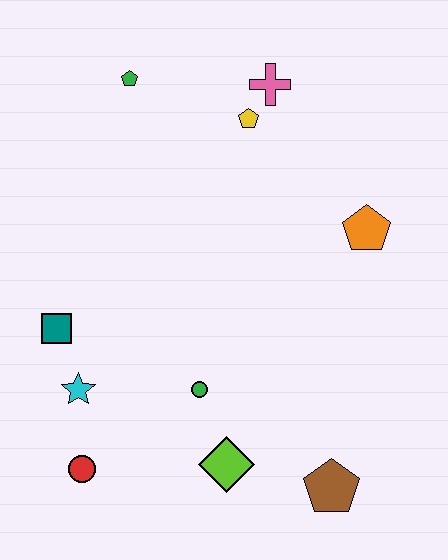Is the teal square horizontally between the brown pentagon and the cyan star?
No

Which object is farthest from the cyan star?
The pink cross is farthest from the cyan star.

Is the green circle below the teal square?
Yes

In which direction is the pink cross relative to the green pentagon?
The pink cross is to the right of the green pentagon.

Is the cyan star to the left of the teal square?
No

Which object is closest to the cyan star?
The teal square is closest to the cyan star.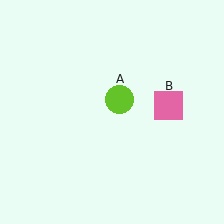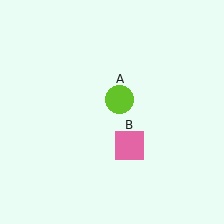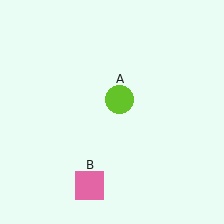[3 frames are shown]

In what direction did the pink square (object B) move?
The pink square (object B) moved down and to the left.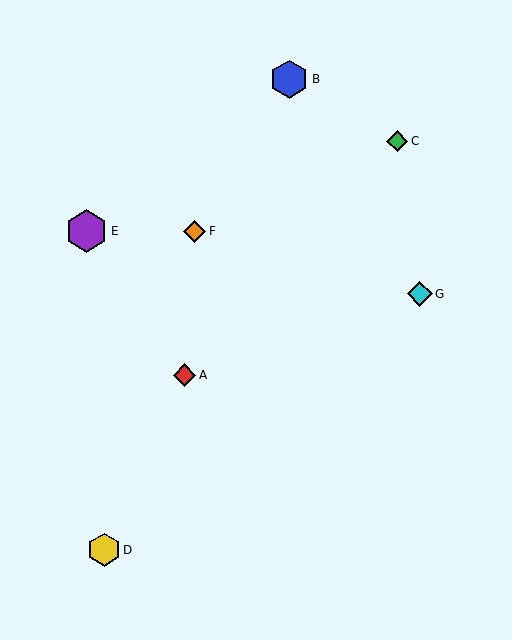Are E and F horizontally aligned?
Yes, both are at y≈231.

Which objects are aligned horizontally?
Objects E, F are aligned horizontally.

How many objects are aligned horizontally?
2 objects (E, F) are aligned horizontally.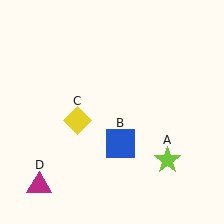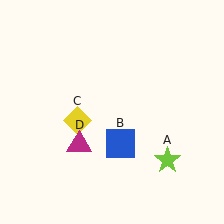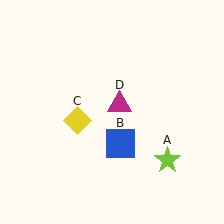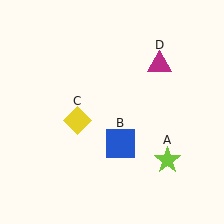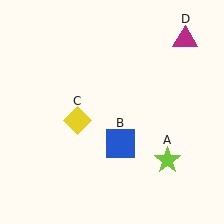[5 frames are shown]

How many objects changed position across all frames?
1 object changed position: magenta triangle (object D).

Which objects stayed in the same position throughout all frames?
Lime star (object A) and blue square (object B) and yellow diamond (object C) remained stationary.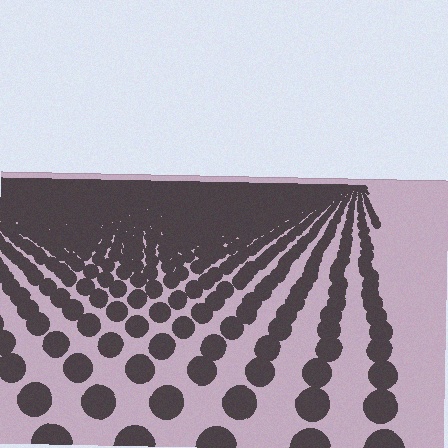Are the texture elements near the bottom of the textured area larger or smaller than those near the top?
Larger. Near the bottom, elements are closer to the viewer and appear at a bigger on-screen size.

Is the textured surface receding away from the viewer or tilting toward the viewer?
The surface is receding away from the viewer. Texture elements get smaller and denser toward the top.